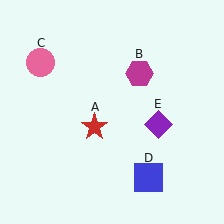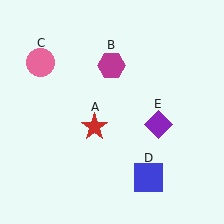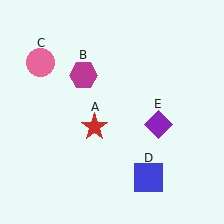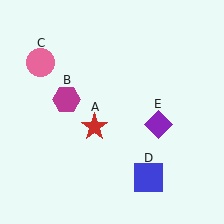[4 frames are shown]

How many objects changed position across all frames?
1 object changed position: magenta hexagon (object B).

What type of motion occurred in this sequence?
The magenta hexagon (object B) rotated counterclockwise around the center of the scene.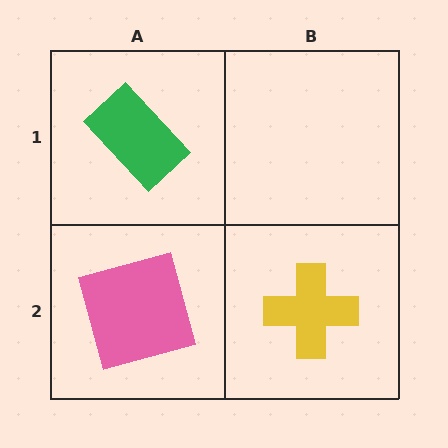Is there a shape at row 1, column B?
No, that cell is empty.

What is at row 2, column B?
A yellow cross.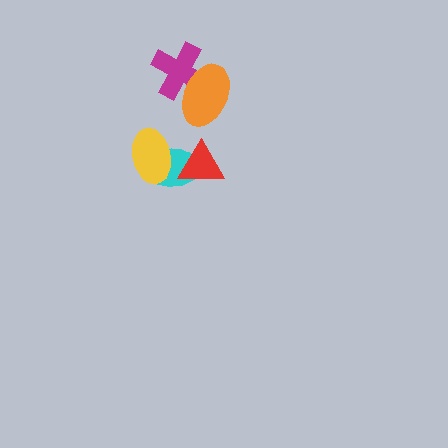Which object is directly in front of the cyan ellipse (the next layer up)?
The red triangle is directly in front of the cyan ellipse.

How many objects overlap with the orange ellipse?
1 object overlaps with the orange ellipse.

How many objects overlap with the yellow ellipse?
1 object overlaps with the yellow ellipse.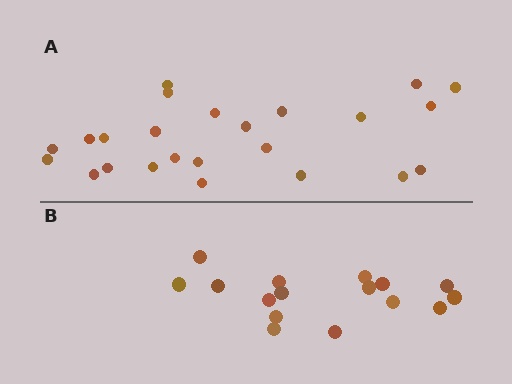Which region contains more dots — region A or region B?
Region A (the top region) has more dots.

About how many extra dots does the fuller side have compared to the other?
Region A has roughly 8 or so more dots than region B.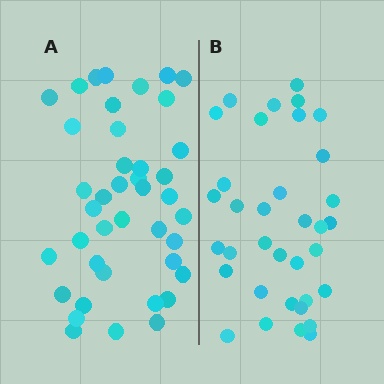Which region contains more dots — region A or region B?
Region A (the left region) has more dots.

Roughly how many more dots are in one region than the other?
Region A has about 6 more dots than region B.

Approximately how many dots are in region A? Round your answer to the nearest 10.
About 40 dots. (The exact count is 41, which rounds to 40.)